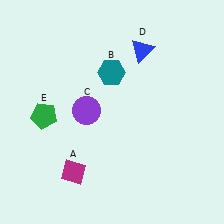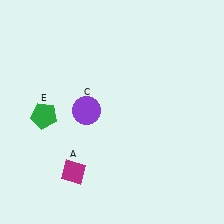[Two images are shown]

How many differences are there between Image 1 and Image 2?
There are 2 differences between the two images.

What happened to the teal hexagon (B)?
The teal hexagon (B) was removed in Image 2. It was in the top-left area of Image 1.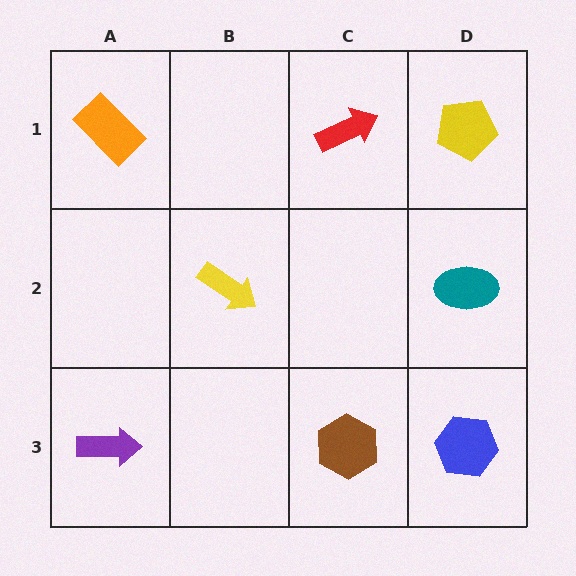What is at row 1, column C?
A red arrow.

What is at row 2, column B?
A yellow arrow.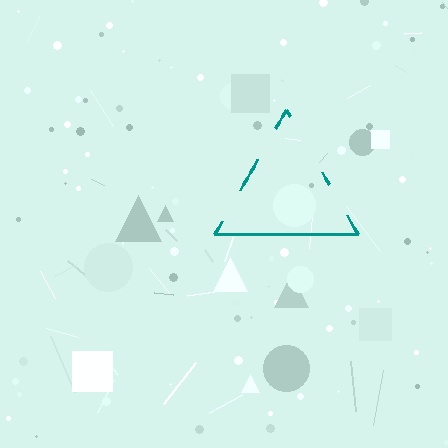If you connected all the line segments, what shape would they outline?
They would outline a triangle.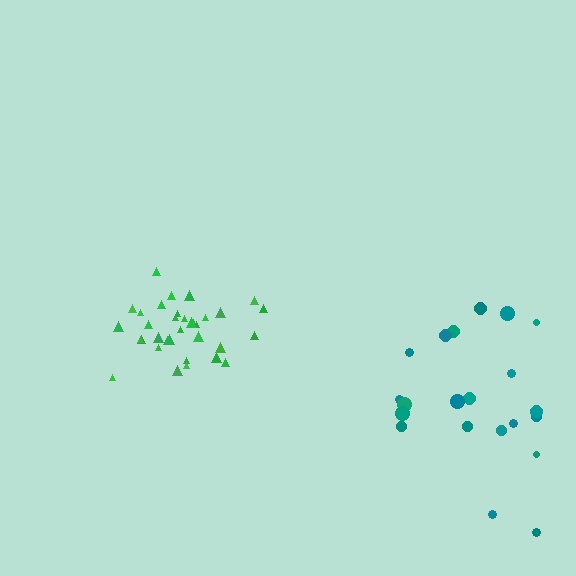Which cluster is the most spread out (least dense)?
Teal.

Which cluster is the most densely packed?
Green.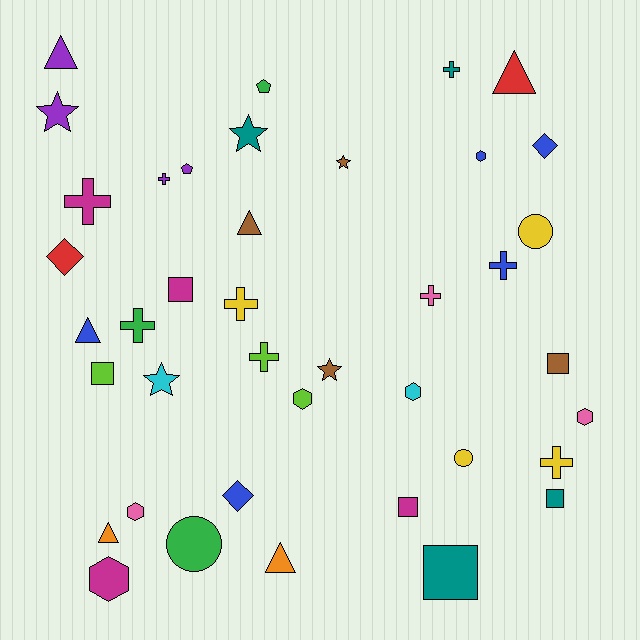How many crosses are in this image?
There are 9 crosses.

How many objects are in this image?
There are 40 objects.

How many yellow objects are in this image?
There are 4 yellow objects.